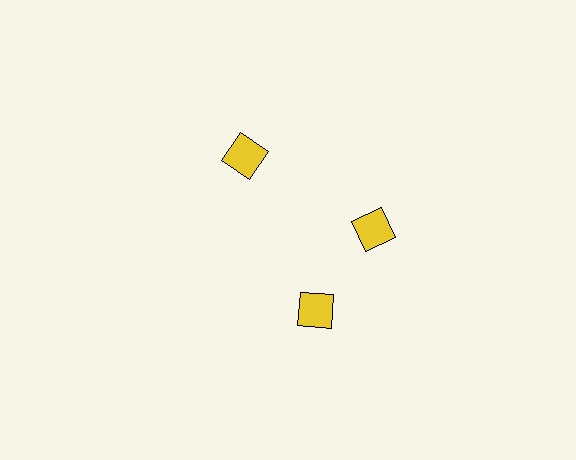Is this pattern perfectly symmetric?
No. The 3 yellow diamonds are arranged in a ring, but one element near the 7 o'clock position is rotated out of alignment along the ring, breaking the 3-fold rotational symmetry.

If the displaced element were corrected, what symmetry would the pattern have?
It would have 3-fold rotational symmetry — the pattern would map onto itself every 120 degrees.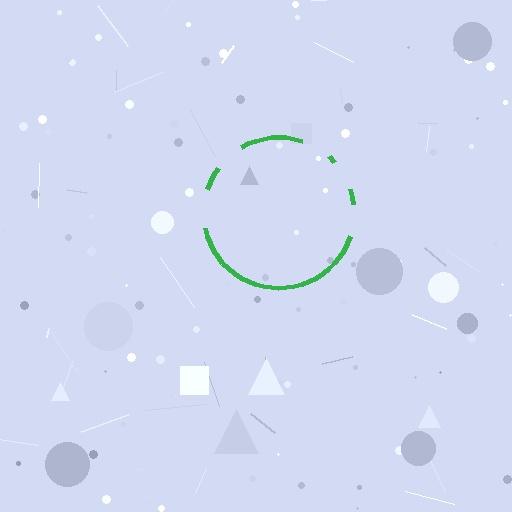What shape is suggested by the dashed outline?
The dashed outline suggests a circle.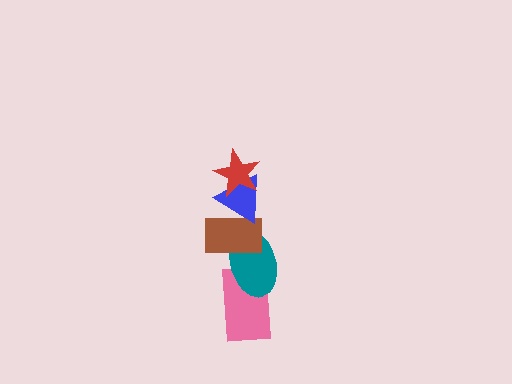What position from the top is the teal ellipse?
The teal ellipse is 4th from the top.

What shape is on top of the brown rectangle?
The blue triangle is on top of the brown rectangle.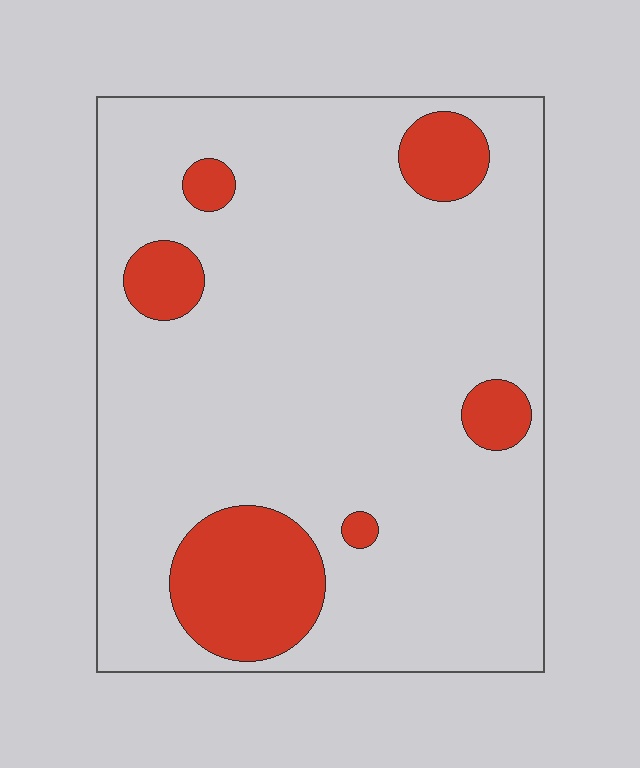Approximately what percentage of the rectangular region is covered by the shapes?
Approximately 15%.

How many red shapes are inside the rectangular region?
6.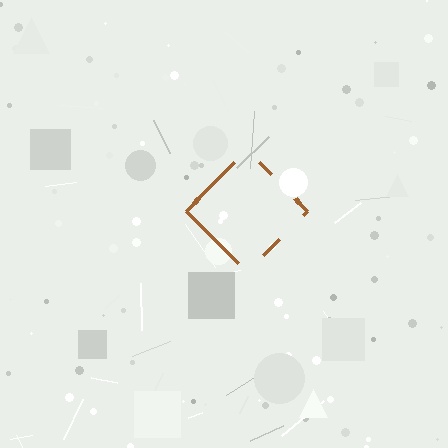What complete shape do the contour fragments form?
The contour fragments form a diamond.